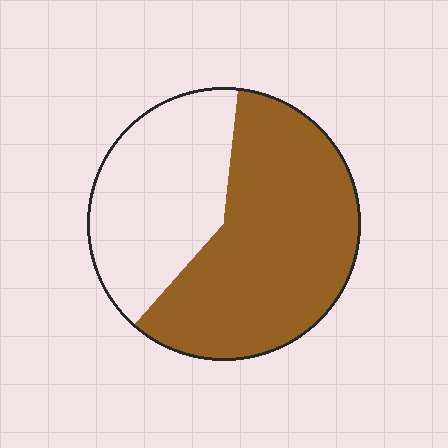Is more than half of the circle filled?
Yes.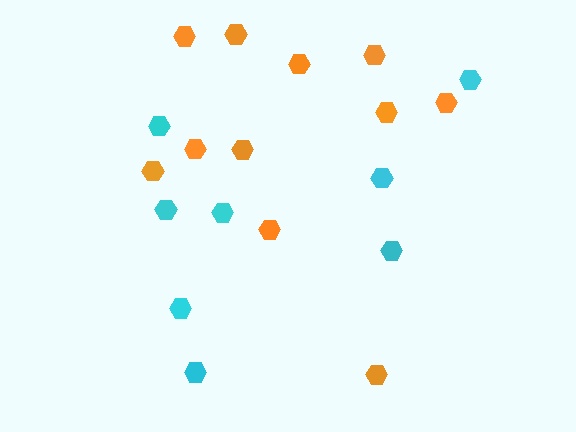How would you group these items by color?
There are 2 groups: one group of cyan hexagons (8) and one group of orange hexagons (11).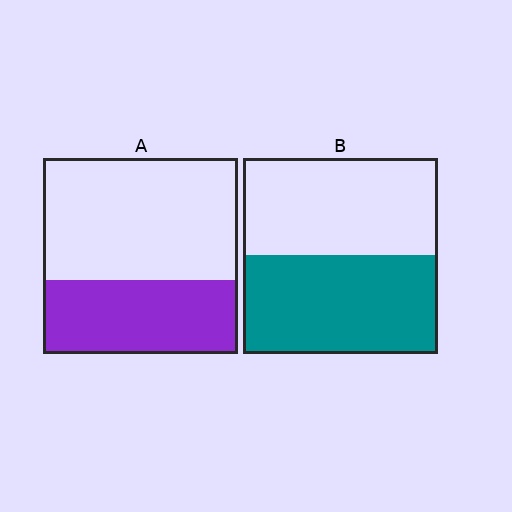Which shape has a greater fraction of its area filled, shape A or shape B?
Shape B.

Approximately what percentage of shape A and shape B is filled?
A is approximately 40% and B is approximately 50%.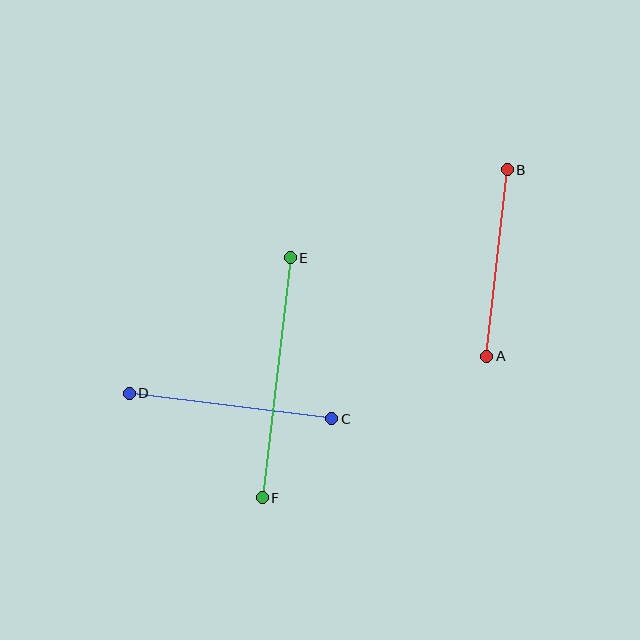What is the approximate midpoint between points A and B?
The midpoint is at approximately (497, 263) pixels.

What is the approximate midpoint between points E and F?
The midpoint is at approximately (276, 378) pixels.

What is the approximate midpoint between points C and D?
The midpoint is at approximately (231, 406) pixels.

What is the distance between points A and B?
The distance is approximately 187 pixels.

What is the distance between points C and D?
The distance is approximately 204 pixels.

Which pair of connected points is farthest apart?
Points E and F are farthest apart.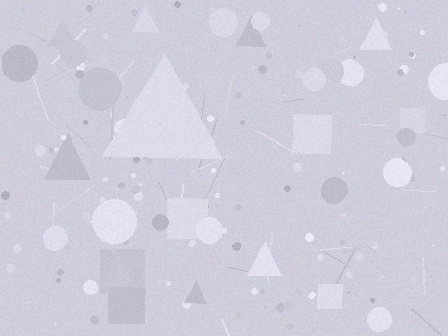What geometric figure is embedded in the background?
A triangle is embedded in the background.